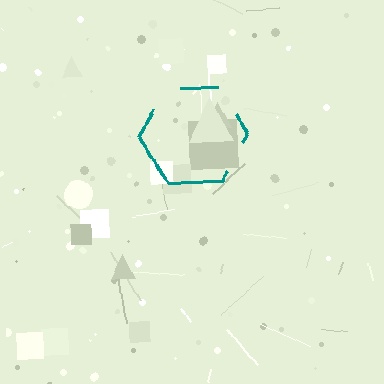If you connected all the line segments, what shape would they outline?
They would outline a hexagon.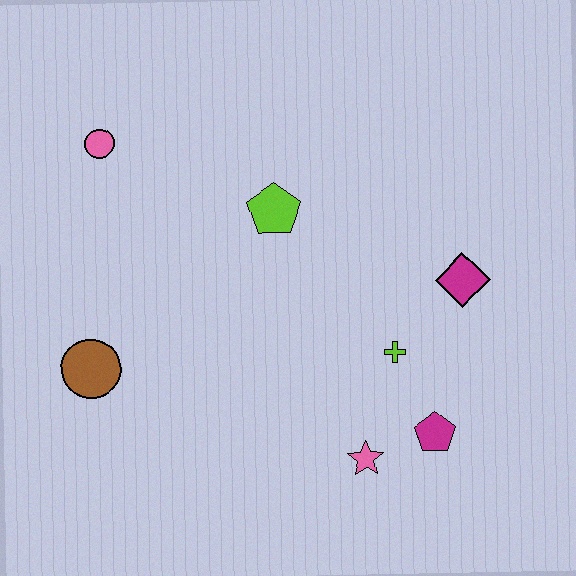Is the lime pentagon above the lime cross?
Yes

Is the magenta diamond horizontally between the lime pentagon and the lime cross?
No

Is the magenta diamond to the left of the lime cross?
No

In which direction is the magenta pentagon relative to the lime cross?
The magenta pentagon is below the lime cross.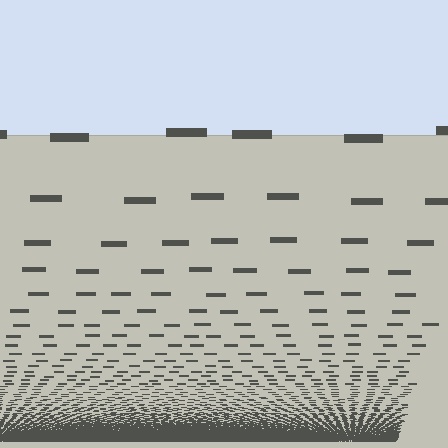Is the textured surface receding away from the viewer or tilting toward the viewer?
The surface appears to tilt toward the viewer. Texture elements get larger and sparser toward the top.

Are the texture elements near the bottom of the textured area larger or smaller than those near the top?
Smaller. The gradient is inverted — elements near the bottom are smaller and denser.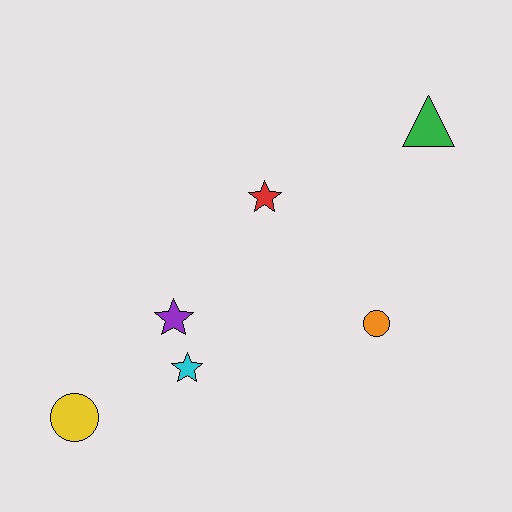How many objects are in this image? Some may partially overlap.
There are 6 objects.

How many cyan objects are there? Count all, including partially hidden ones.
There is 1 cyan object.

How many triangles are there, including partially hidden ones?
There is 1 triangle.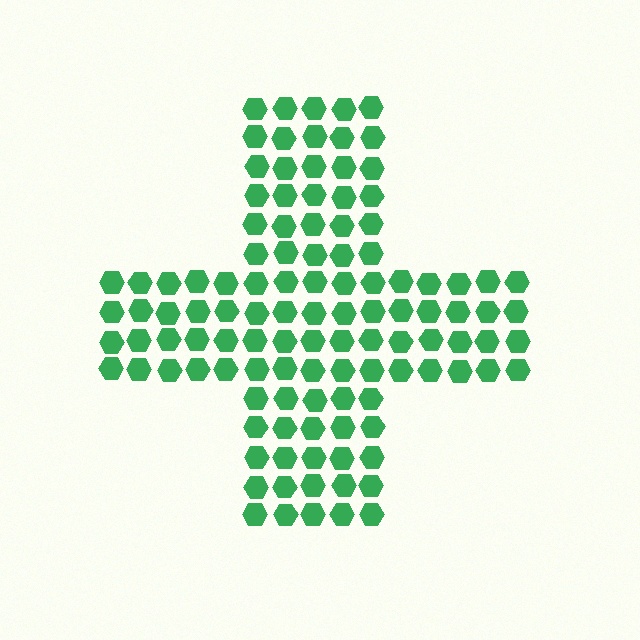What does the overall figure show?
The overall figure shows a cross.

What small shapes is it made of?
It is made of small hexagons.